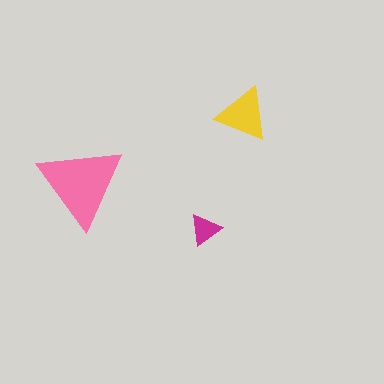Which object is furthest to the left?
The pink triangle is leftmost.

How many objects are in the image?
There are 3 objects in the image.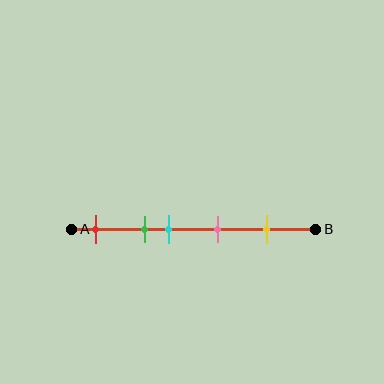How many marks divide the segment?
There are 5 marks dividing the segment.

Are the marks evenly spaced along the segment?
No, the marks are not evenly spaced.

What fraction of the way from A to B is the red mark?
The red mark is approximately 10% (0.1) of the way from A to B.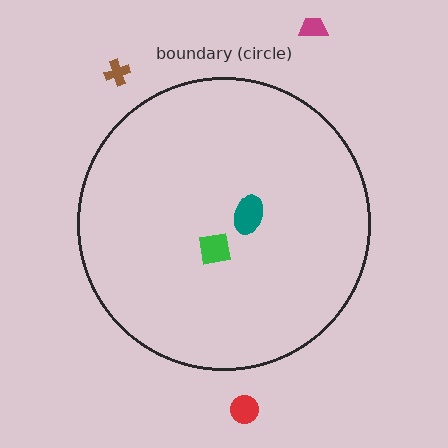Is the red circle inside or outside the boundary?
Outside.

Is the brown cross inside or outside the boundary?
Outside.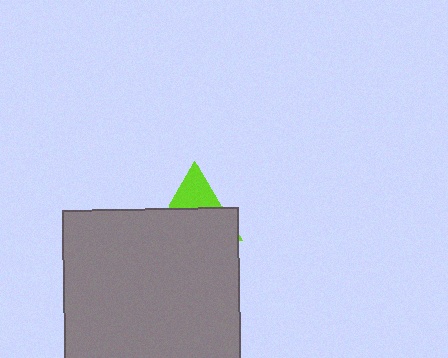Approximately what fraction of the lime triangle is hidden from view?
Roughly 65% of the lime triangle is hidden behind the gray square.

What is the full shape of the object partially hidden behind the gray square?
The partially hidden object is a lime triangle.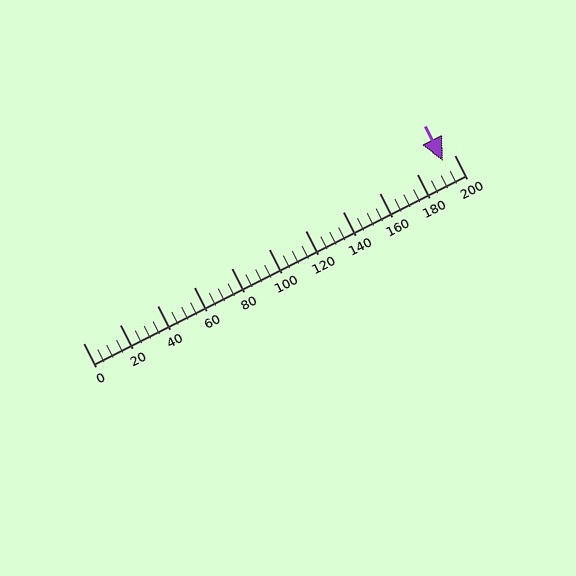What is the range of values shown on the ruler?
The ruler shows values from 0 to 200.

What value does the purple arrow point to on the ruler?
The purple arrow points to approximately 194.